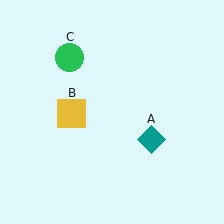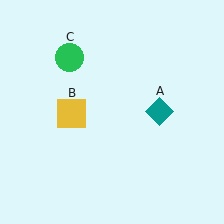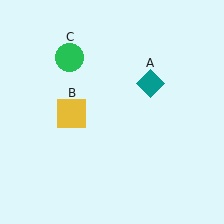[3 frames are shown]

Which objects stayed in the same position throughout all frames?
Yellow square (object B) and green circle (object C) remained stationary.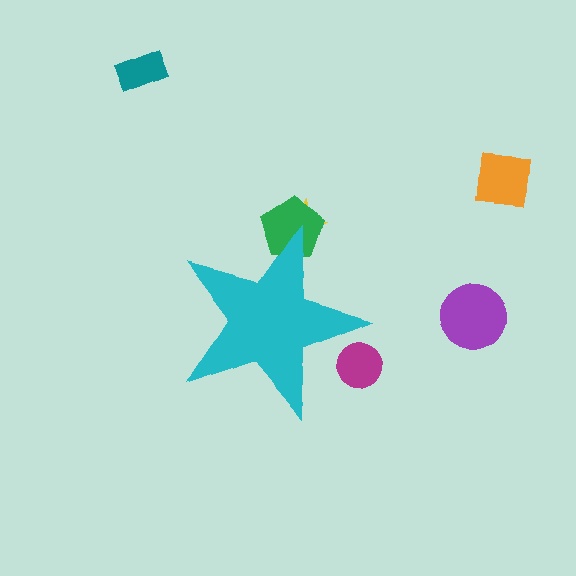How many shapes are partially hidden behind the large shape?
3 shapes are partially hidden.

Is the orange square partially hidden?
No, the orange square is fully visible.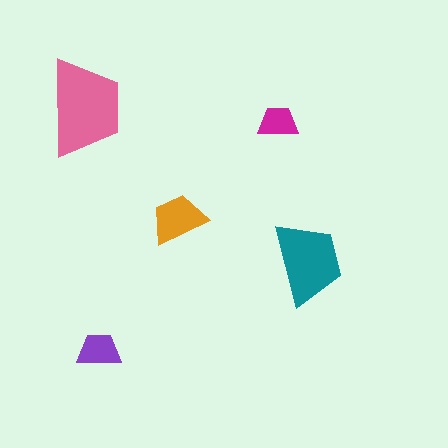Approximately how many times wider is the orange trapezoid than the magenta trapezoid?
About 1.5 times wider.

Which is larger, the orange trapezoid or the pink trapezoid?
The pink one.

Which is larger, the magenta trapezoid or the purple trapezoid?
The purple one.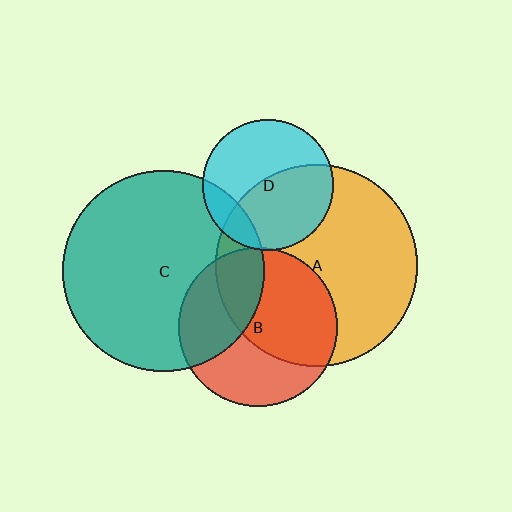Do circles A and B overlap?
Yes.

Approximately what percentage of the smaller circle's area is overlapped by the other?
Approximately 55%.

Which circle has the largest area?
Circle A (orange).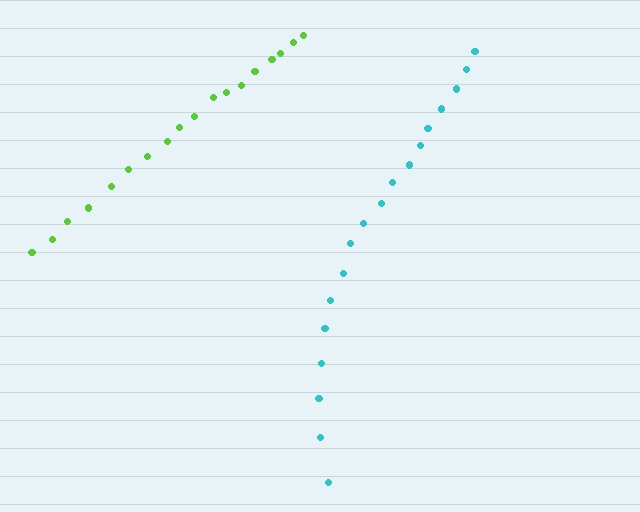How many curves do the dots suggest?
There are 2 distinct paths.